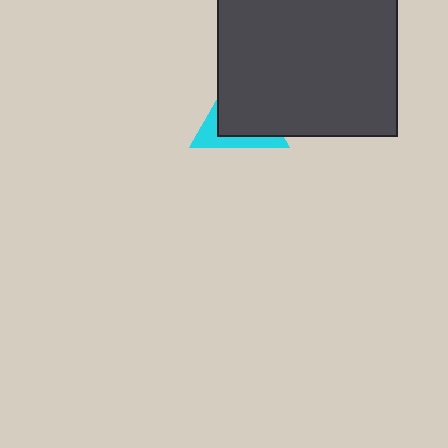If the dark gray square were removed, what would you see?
You would see the complete cyan triangle.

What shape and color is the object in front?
The object in front is a dark gray square.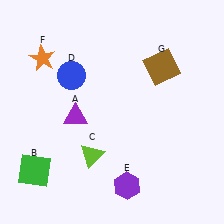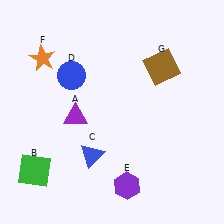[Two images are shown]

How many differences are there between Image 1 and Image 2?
There is 1 difference between the two images.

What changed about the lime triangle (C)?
In Image 1, C is lime. In Image 2, it changed to blue.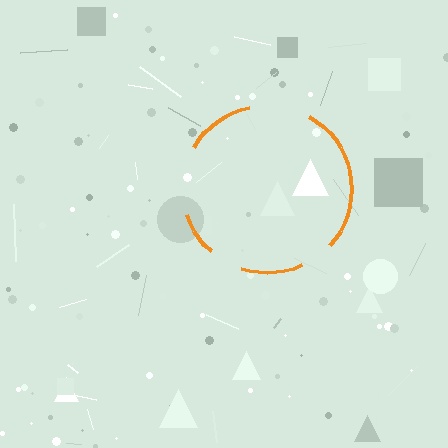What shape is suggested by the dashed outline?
The dashed outline suggests a circle.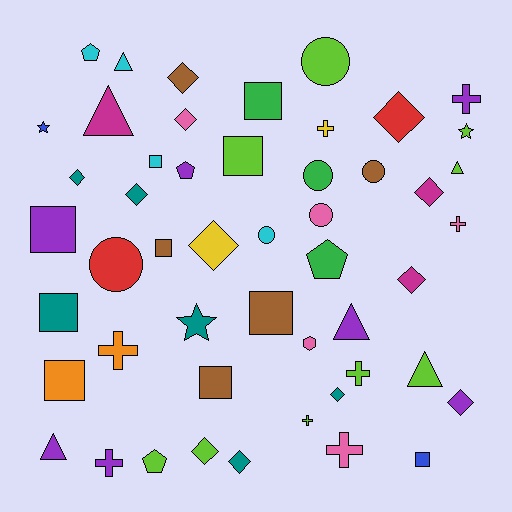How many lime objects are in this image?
There are 9 lime objects.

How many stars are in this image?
There are 3 stars.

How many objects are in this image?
There are 50 objects.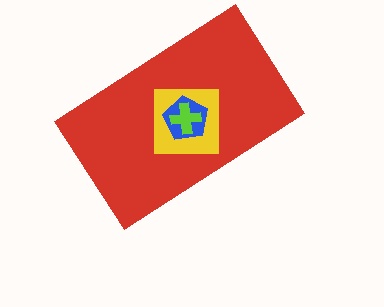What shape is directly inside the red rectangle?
The yellow square.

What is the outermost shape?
The red rectangle.